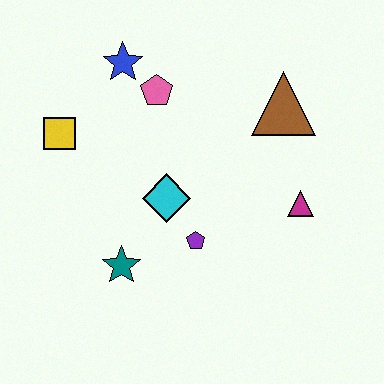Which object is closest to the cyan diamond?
The purple pentagon is closest to the cyan diamond.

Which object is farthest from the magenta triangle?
The yellow square is farthest from the magenta triangle.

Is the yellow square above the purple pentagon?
Yes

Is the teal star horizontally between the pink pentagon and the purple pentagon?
No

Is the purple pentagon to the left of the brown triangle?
Yes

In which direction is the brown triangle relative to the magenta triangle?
The brown triangle is above the magenta triangle.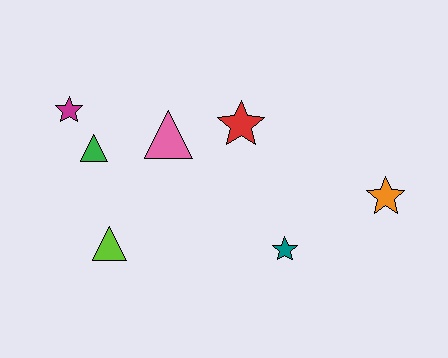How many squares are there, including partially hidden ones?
There are no squares.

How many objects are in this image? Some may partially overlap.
There are 7 objects.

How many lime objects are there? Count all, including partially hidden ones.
There is 1 lime object.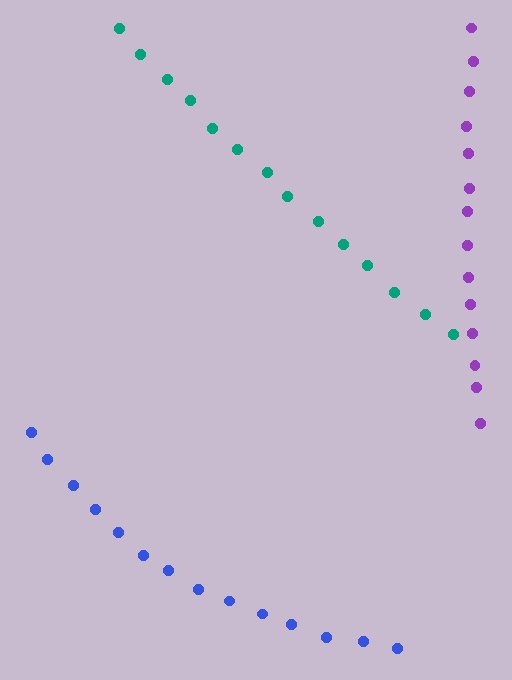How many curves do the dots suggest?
There are 3 distinct paths.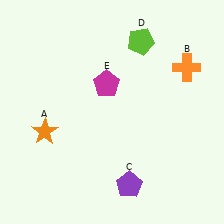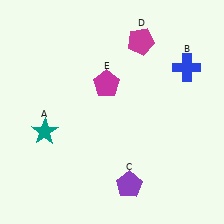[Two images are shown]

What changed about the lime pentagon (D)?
In Image 1, D is lime. In Image 2, it changed to magenta.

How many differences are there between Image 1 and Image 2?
There are 3 differences between the two images.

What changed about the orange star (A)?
In Image 1, A is orange. In Image 2, it changed to teal.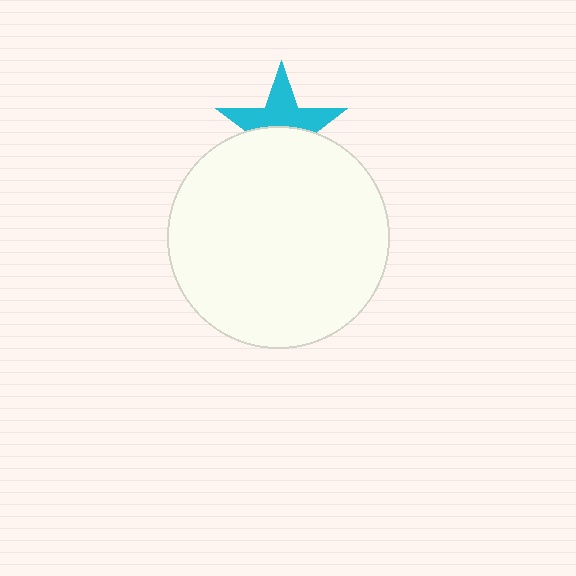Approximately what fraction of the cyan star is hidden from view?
Roughly 48% of the cyan star is hidden behind the white circle.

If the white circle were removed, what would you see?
You would see the complete cyan star.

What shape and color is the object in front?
The object in front is a white circle.